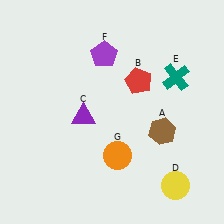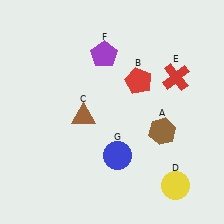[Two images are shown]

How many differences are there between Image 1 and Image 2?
There are 3 differences between the two images.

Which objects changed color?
C changed from purple to brown. E changed from teal to red. G changed from orange to blue.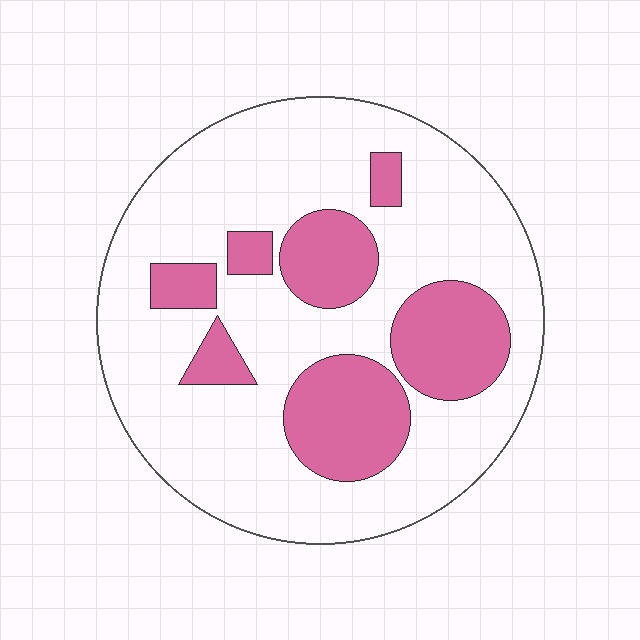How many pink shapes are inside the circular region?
7.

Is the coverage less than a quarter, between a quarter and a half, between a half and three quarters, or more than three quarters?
Between a quarter and a half.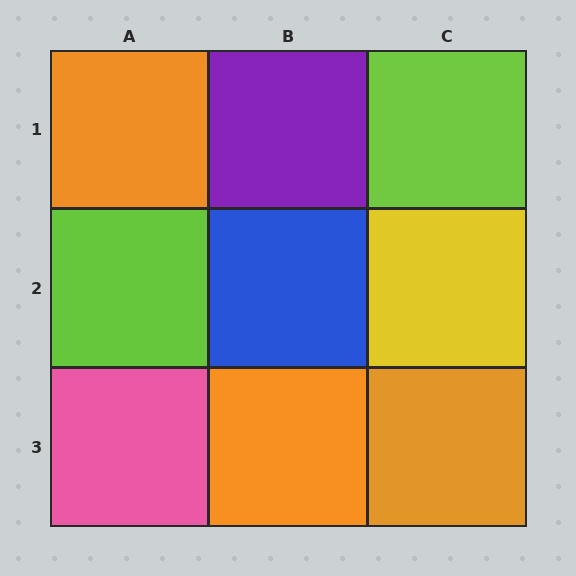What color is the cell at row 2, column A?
Lime.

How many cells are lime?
2 cells are lime.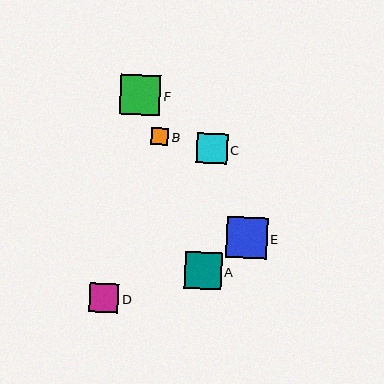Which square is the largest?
Square E is the largest with a size of approximately 41 pixels.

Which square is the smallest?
Square B is the smallest with a size of approximately 17 pixels.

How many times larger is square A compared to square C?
Square A is approximately 1.2 times the size of square C.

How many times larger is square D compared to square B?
Square D is approximately 1.7 times the size of square B.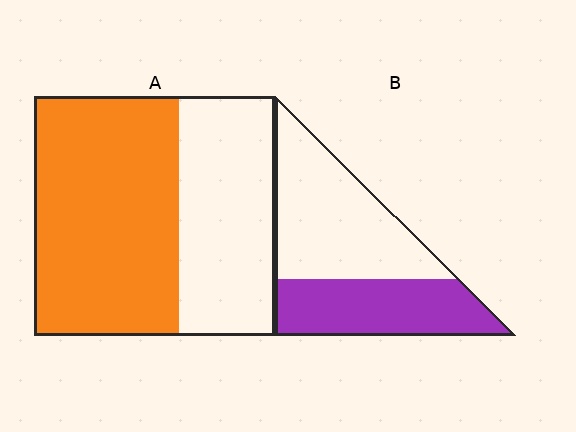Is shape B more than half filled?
No.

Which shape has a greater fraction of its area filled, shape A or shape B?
Shape A.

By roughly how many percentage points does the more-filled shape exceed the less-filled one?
By roughly 20 percentage points (A over B).